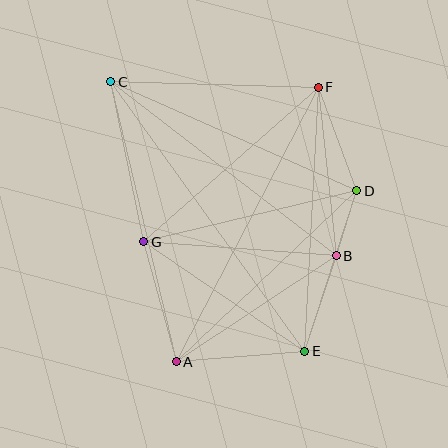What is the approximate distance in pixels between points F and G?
The distance between F and G is approximately 233 pixels.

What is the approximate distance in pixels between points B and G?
The distance between B and G is approximately 193 pixels.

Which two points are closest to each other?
Points B and D are closest to each other.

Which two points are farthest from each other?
Points C and E are farthest from each other.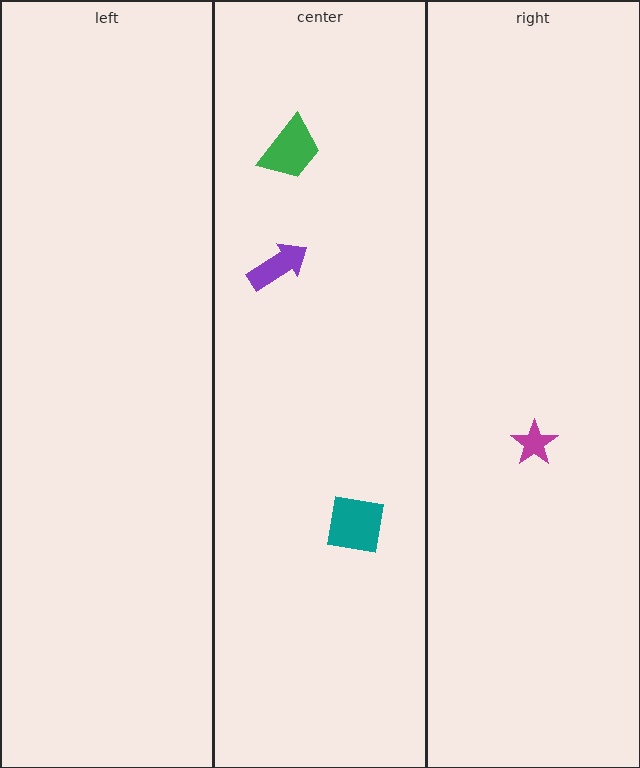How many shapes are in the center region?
3.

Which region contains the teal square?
The center region.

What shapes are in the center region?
The teal square, the green trapezoid, the purple arrow.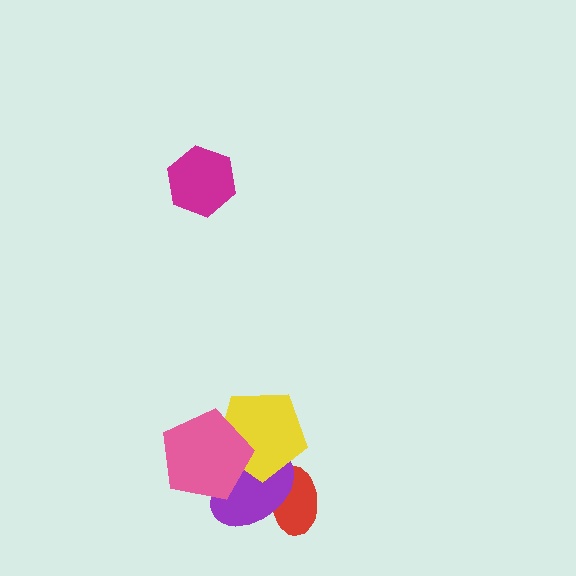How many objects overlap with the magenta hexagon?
0 objects overlap with the magenta hexagon.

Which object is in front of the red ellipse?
The purple ellipse is in front of the red ellipse.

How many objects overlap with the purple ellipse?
3 objects overlap with the purple ellipse.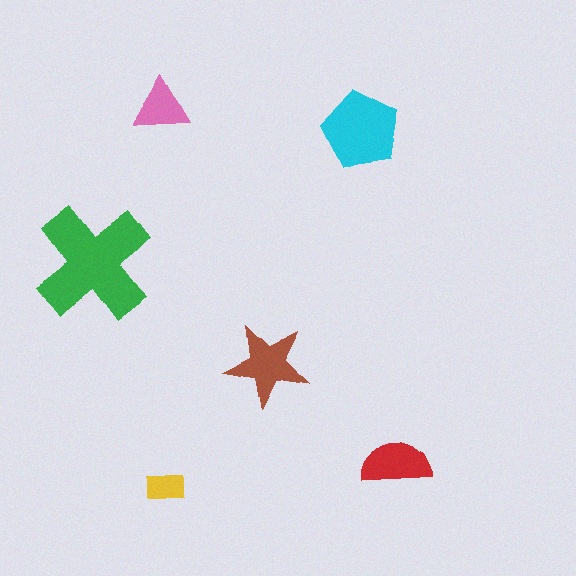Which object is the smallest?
The yellow rectangle.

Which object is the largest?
The green cross.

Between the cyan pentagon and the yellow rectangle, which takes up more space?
The cyan pentagon.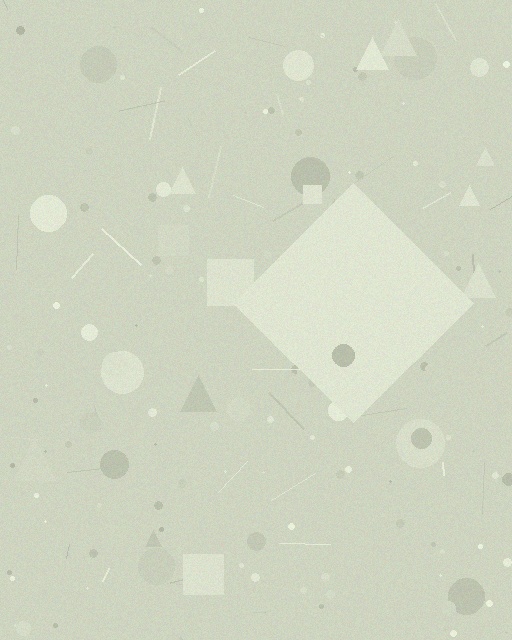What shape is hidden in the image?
A diamond is hidden in the image.